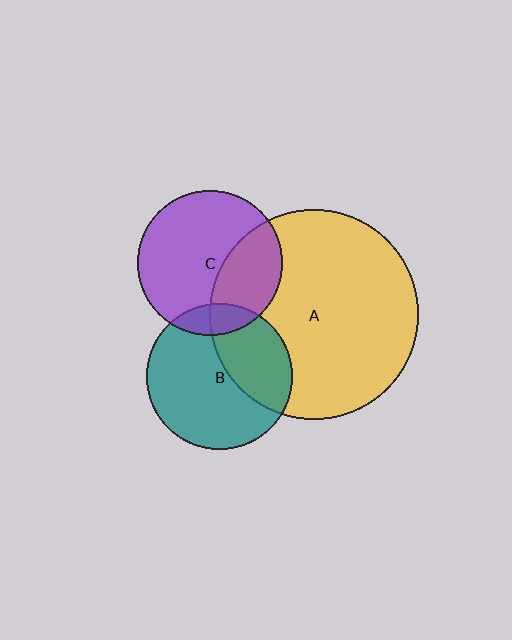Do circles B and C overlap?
Yes.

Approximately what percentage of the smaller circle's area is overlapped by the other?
Approximately 10%.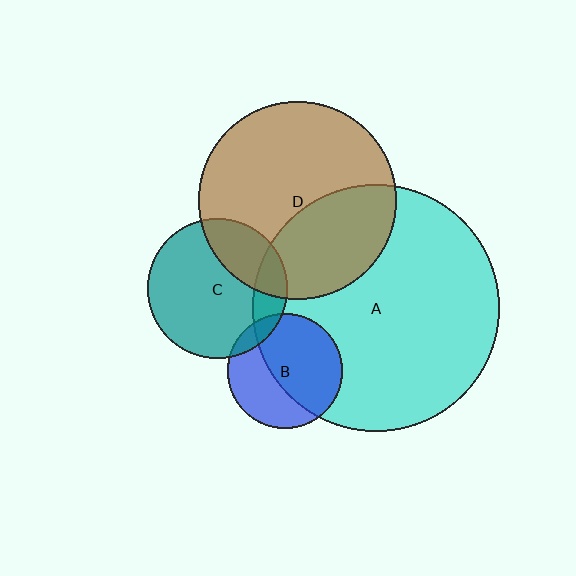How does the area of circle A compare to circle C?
Approximately 3.1 times.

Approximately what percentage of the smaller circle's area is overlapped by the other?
Approximately 10%.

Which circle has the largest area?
Circle A (cyan).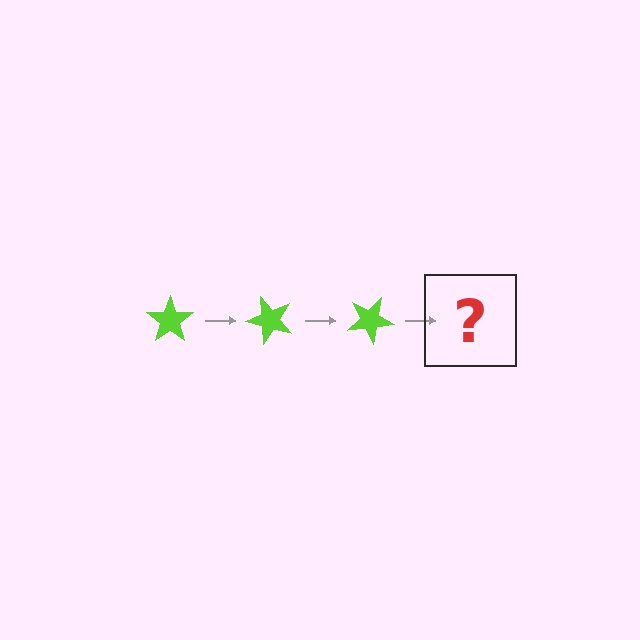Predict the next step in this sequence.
The next step is a lime star rotated 150 degrees.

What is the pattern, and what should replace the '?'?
The pattern is that the star rotates 50 degrees each step. The '?' should be a lime star rotated 150 degrees.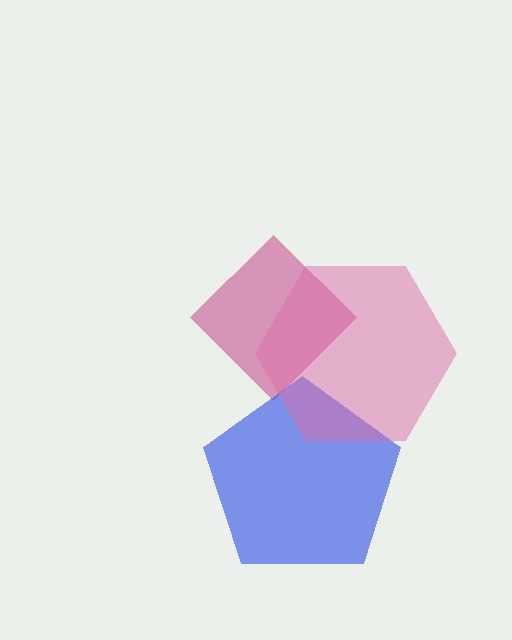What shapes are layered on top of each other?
The layered shapes are: a magenta diamond, a blue pentagon, a pink hexagon.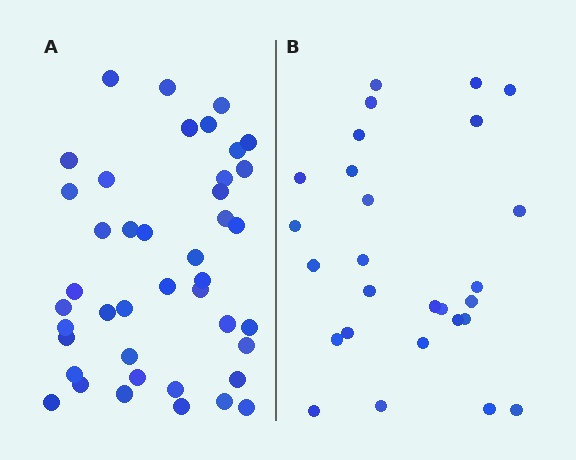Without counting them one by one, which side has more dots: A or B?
Region A (the left region) has more dots.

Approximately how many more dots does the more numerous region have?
Region A has approximately 15 more dots than region B.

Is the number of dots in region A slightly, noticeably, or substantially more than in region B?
Region A has substantially more. The ratio is roughly 1.6 to 1.